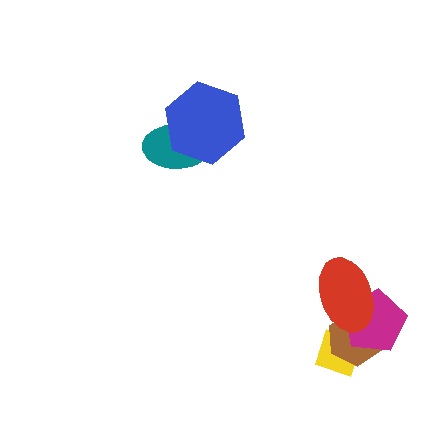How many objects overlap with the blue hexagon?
1 object overlaps with the blue hexagon.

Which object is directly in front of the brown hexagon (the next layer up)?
The magenta pentagon is directly in front of the brown hexagon.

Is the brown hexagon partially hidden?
Yes, it is partially covered by another shape.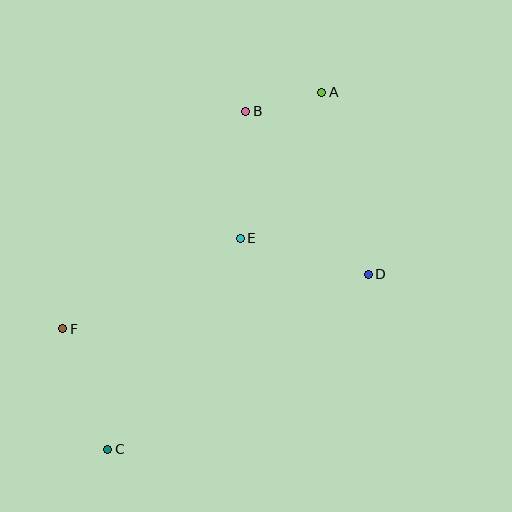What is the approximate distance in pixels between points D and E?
The distance between D and E is approximately 133 pixels.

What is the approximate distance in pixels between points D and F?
The distance between D and F is approximately 310 pixels.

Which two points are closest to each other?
Points A and B are closest to each other.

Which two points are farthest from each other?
Points A and C are farthest from each other.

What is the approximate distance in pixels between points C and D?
The distance between C and D is approximately 314 pixels.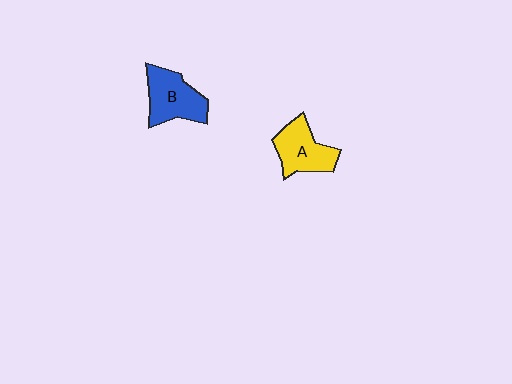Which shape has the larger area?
Shape B (blue).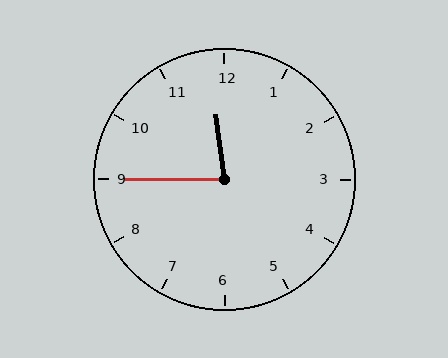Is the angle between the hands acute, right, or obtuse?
It is acute.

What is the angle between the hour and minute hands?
Approximately 82 degrees.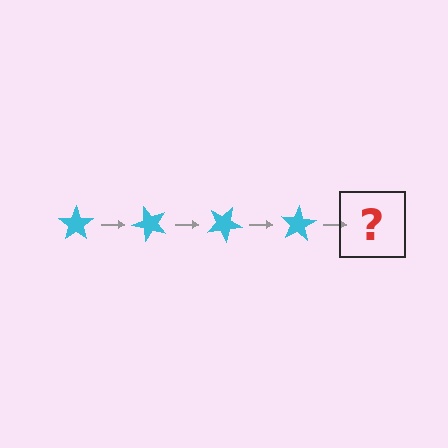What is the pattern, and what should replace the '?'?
The pattern is that the star rotates 50 degrees each step. The '?' should be a cyan star rotated 200 degrees.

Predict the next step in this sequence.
The next step is a cyan star rotated 200 degrees.